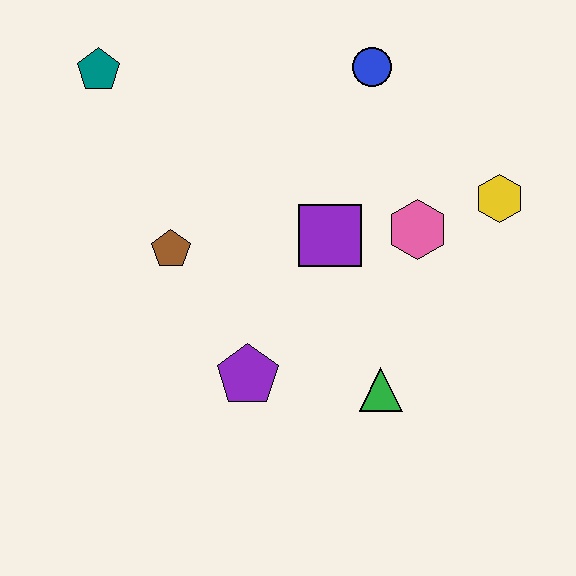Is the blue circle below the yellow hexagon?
No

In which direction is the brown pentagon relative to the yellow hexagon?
The brown pentagon is to the left of the yellow hexagon.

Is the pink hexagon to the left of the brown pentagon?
No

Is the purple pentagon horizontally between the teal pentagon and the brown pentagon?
No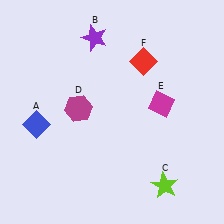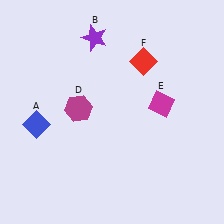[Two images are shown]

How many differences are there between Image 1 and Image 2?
There is 1 difference between the two images.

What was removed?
The lime star (C) was removed in Image 2.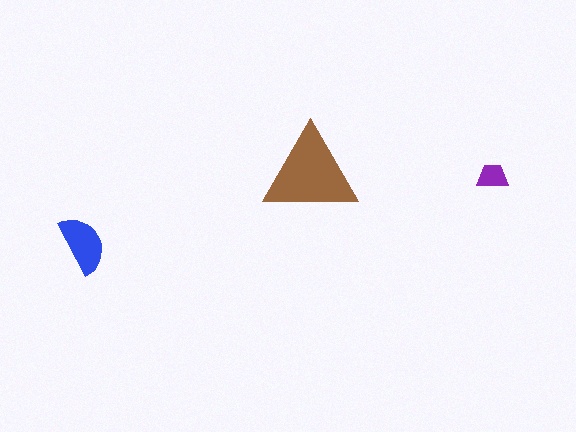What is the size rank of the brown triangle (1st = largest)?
1st.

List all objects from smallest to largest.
The purple trapezoid, the blue semicircle, the brown triangle.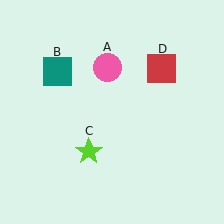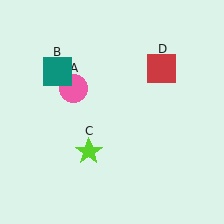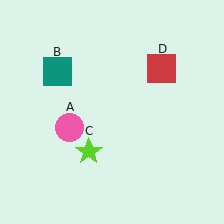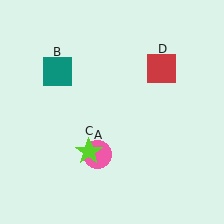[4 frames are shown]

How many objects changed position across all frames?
1 object changed position: pink circle (object A).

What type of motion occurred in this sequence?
The pink circle (object A) rotated counterclockwise around the center of the scene.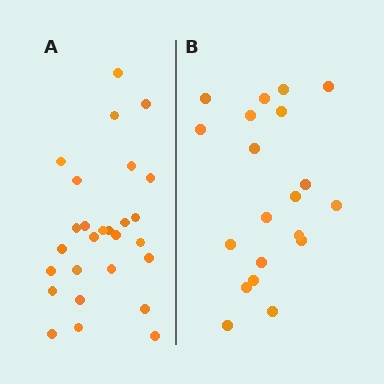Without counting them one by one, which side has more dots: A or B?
Region A (the left region) has more dots.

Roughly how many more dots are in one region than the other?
Region A has roughly 8 or so more dots than region B.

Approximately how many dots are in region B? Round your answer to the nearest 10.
About 20 dots.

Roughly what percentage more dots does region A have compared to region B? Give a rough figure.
About 35% more.